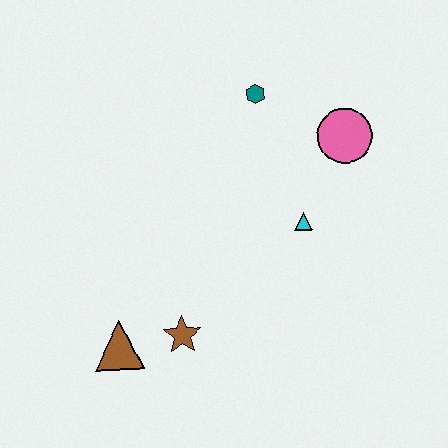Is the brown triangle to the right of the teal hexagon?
No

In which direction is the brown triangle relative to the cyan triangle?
The brown triangle is to the left of the cyan triangle.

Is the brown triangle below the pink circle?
Yes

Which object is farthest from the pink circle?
The brown triangle is farthest from the pink circle.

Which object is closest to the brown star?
The brown triangle is closest to the brown star.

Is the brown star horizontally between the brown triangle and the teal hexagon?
Yes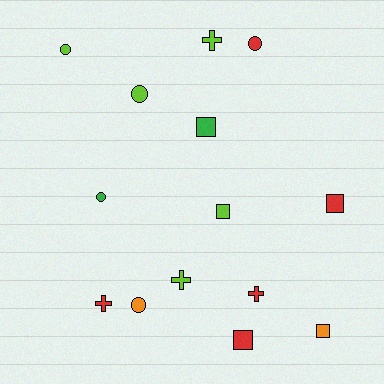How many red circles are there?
There is 1 red circle.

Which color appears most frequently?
Lime, with 5 objects.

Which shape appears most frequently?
Square, with 5 objects.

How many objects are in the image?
There are 14 objects.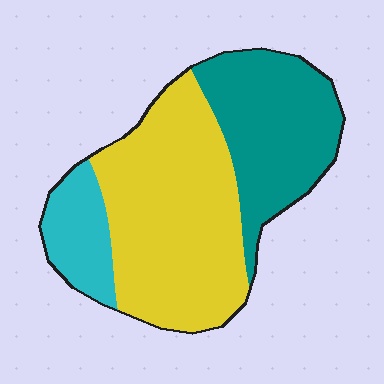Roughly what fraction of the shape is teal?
Teal covers 34% of the shape.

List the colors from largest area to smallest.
From largest to smallest: yellow, teal, cyan.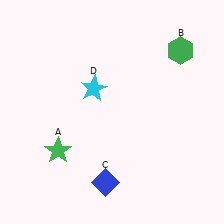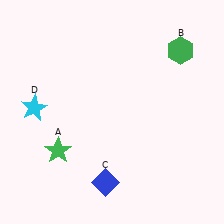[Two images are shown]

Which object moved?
The cyan star (D) moved left.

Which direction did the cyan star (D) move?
The cyan star (D) moved left.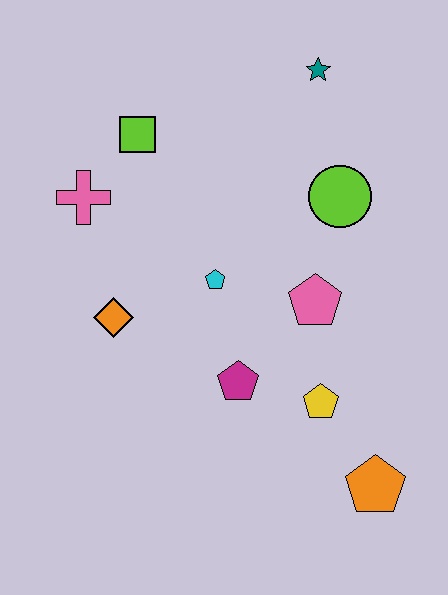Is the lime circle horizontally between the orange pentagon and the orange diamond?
Yes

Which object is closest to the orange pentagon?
The yellow pentagon is closest to the orange pentagon.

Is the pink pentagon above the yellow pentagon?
Yes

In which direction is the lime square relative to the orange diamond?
The lime square is above the orange diamond.